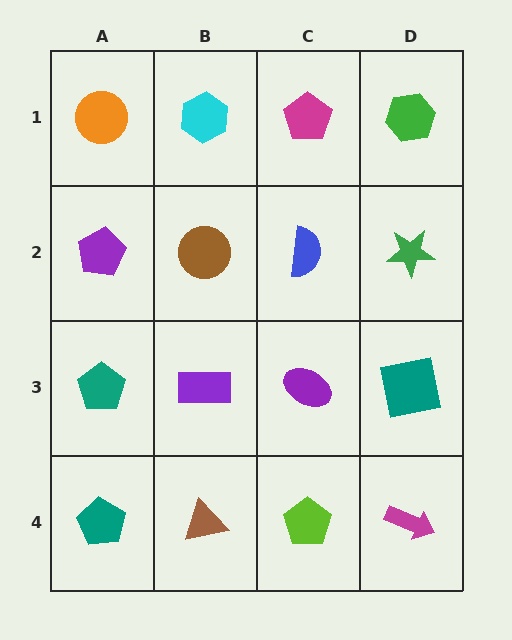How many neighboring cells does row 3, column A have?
3.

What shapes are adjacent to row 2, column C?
A magenta pentagon (row 1, column C), a purple ellipse (row 3, column C), a brown circle (row 2, column B), a green star (row 2, column D).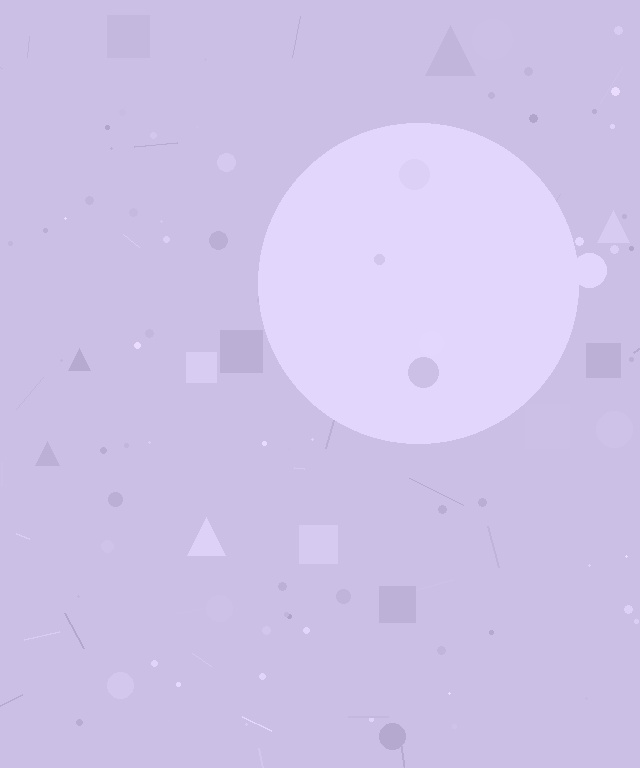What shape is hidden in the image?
A circle is hidden in the image.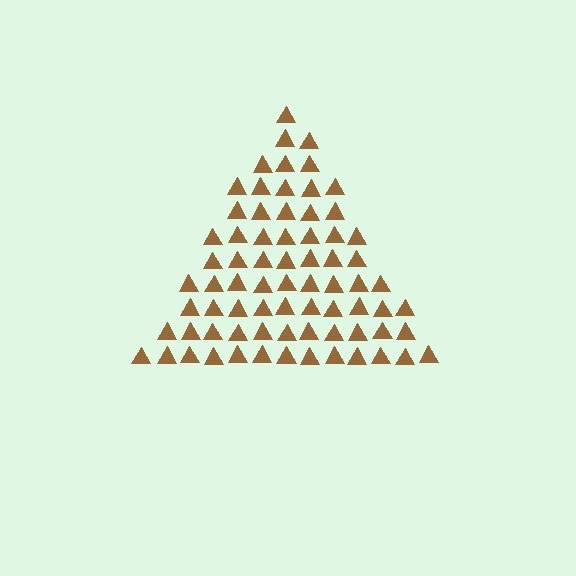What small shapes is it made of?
It is made of small triangles.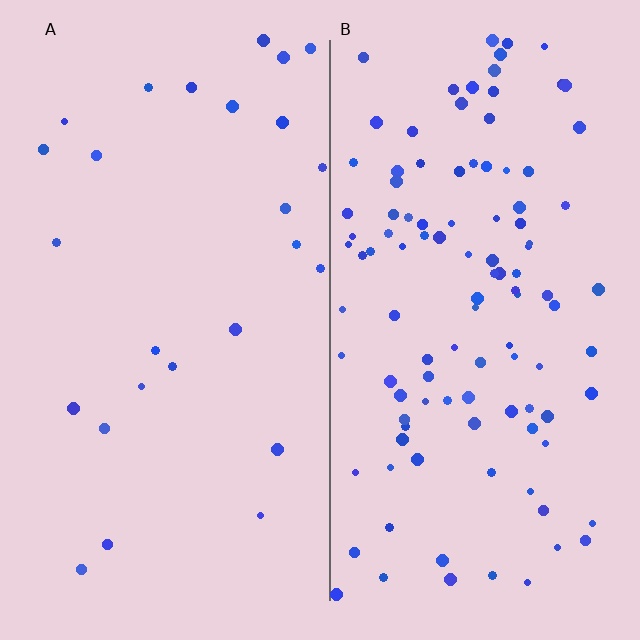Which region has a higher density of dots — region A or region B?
B (the right).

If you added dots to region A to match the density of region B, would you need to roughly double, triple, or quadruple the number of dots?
Approximately quadruple.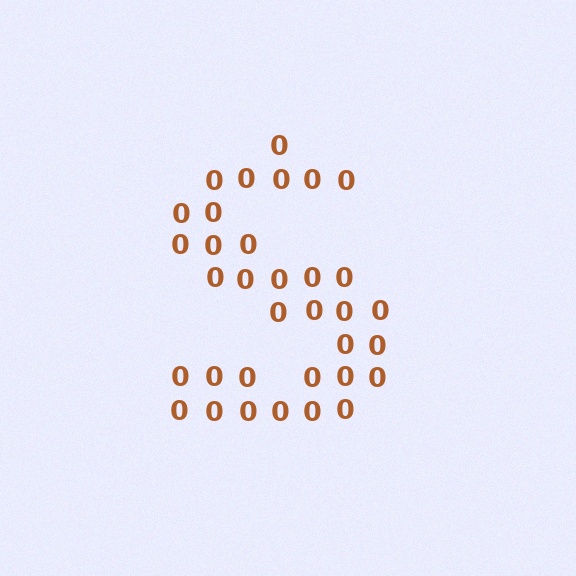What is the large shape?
The large shape is the letter S.